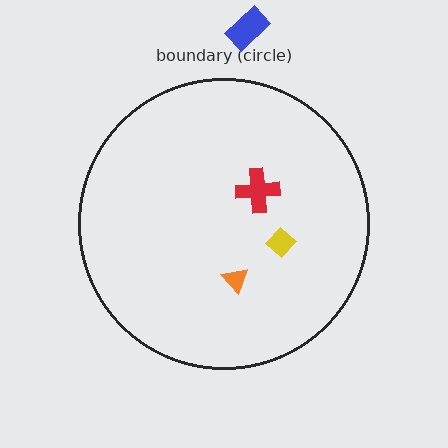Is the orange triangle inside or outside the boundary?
Inside.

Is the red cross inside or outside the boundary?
Inside.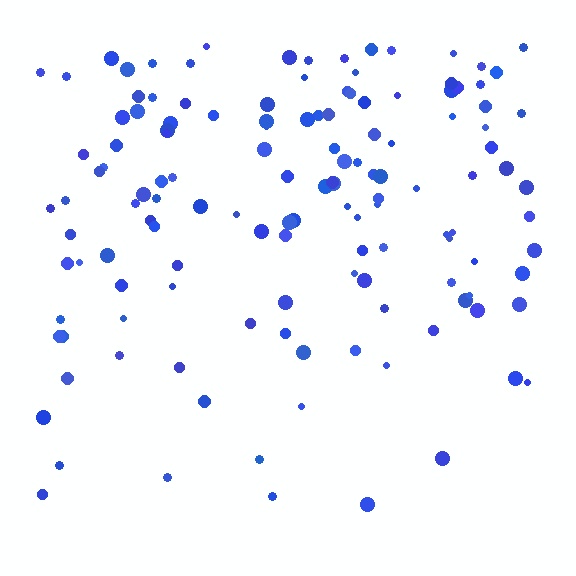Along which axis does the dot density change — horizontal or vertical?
Vertical.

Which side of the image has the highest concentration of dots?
The top.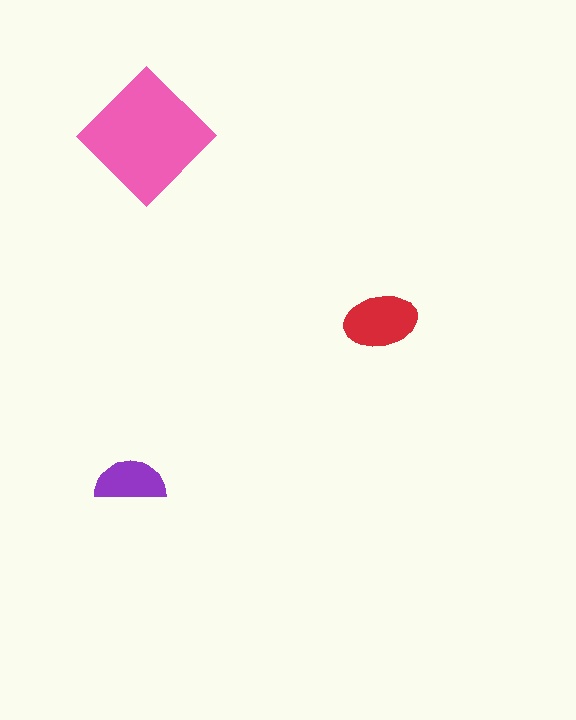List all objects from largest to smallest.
The pink diamond, the red ellipse, the purple semicircle.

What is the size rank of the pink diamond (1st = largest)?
1st.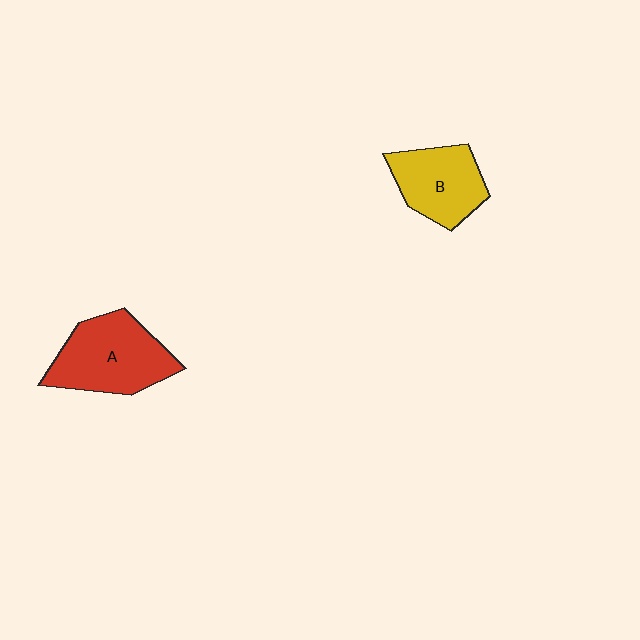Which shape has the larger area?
Shape A (red).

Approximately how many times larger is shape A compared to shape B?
Approximately 1.3 times.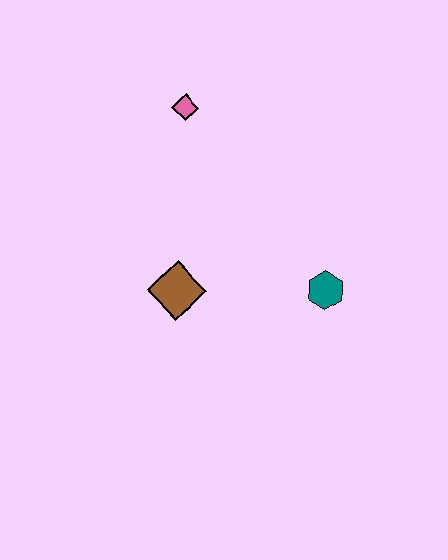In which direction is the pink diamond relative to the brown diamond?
The pink diamond is above the brown diamond.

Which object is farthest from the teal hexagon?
The pink diamond is farthest from the teal hexagon.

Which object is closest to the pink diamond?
The brown diamond is closest to the pink diamond.